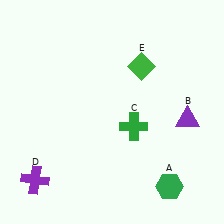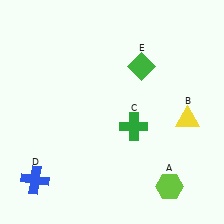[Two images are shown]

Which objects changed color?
A changed from green to lime. B changed from purple to yellow. D changed from purple to blue.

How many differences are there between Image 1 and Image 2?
There are 3 differences between the two images.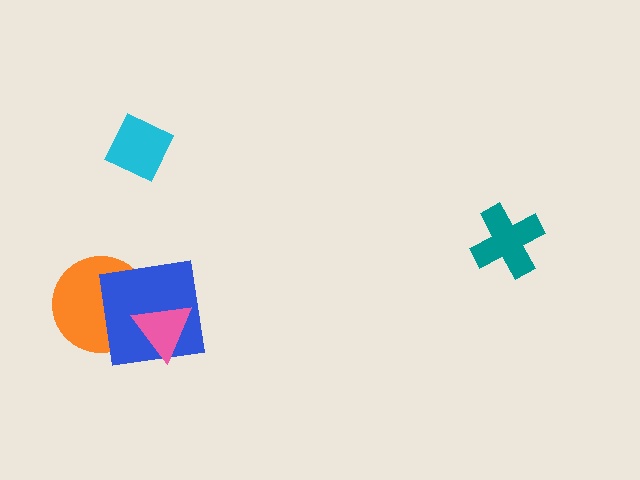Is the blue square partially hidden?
Yes, it is partially covered by another shape.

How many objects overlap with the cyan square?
0 objects overlap with the cyan square.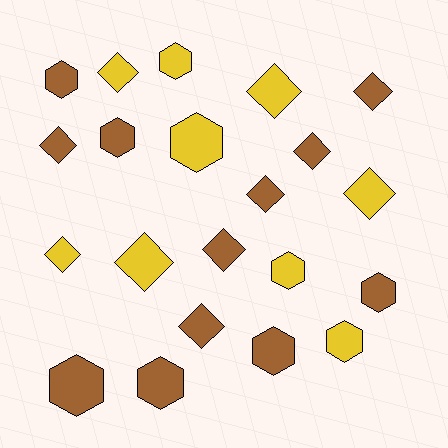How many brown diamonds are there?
There are 6 brown diamonds.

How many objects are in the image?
There are 21 objects.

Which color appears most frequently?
Brown, with 12 objects.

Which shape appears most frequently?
Diamond, with 11 objects.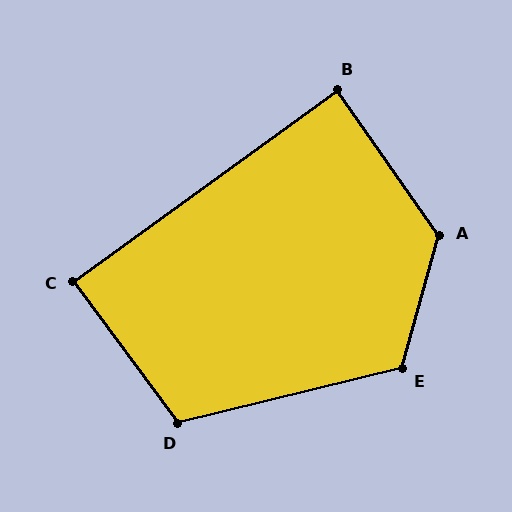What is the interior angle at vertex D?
Approximately 113 degrees (obtuse).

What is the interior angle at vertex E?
Approximately 119 degrees (obtuse).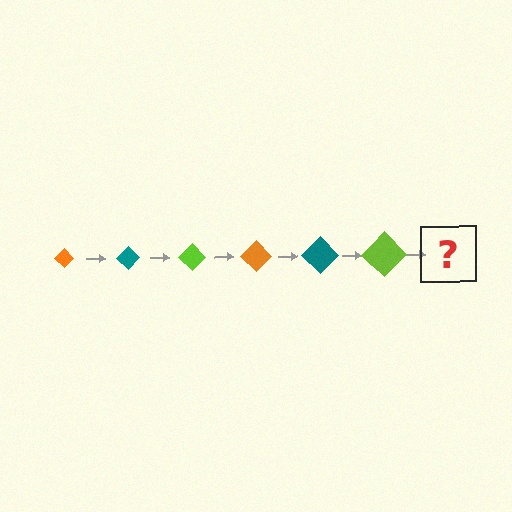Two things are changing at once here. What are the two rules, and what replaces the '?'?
The two rules are that the diamond grows larger each step and the color cycles through orange, teal, and lime. The '?' should be an orange diamond, larger than the previous one.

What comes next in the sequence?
The next element should be an orange diamond, larger than the previous one.